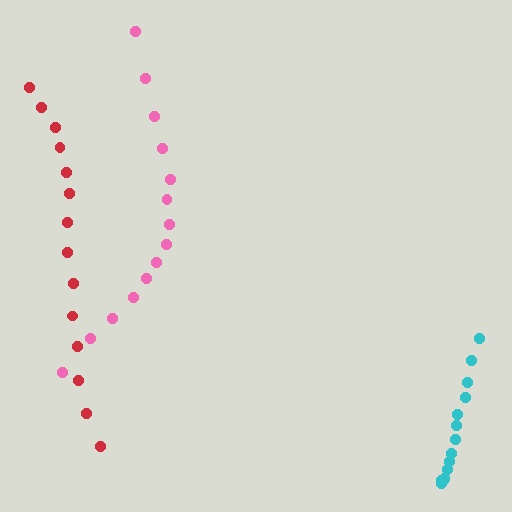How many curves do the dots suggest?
There are 3 distinct paths.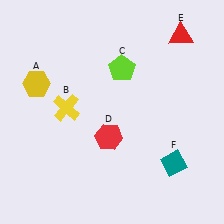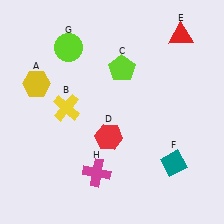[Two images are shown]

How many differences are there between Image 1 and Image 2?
There are 2 differences between the two images.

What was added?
A lime circle (G), a magenta cross (H) were added in Image 2.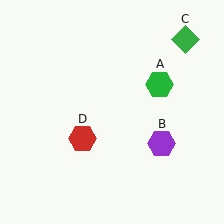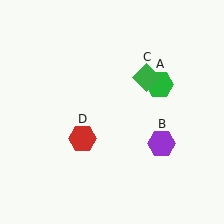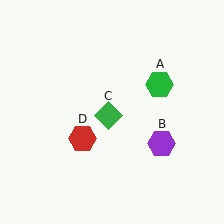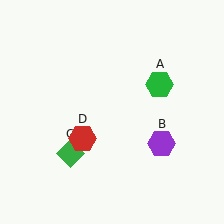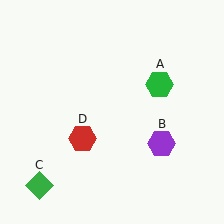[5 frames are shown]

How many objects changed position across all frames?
1 object changed position: green diamond (object C).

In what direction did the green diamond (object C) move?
The green diamond (object C) moved down and to the left.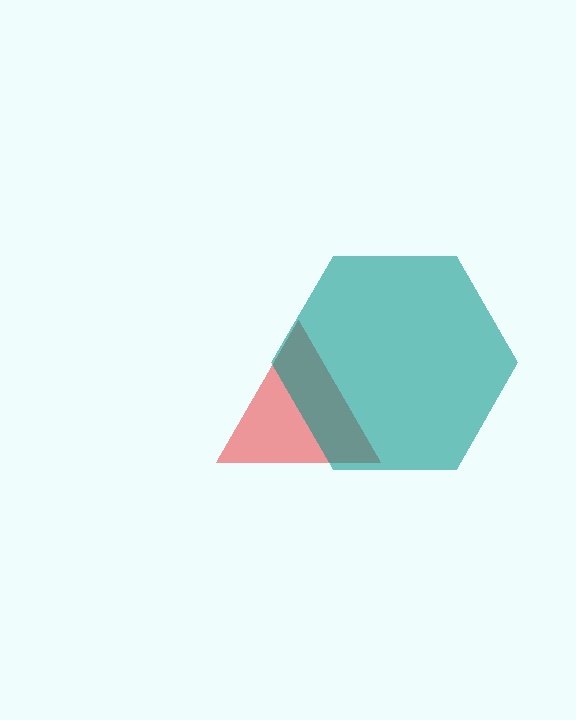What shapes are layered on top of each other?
The layered shapes are: a red triangle, a teal hexagon.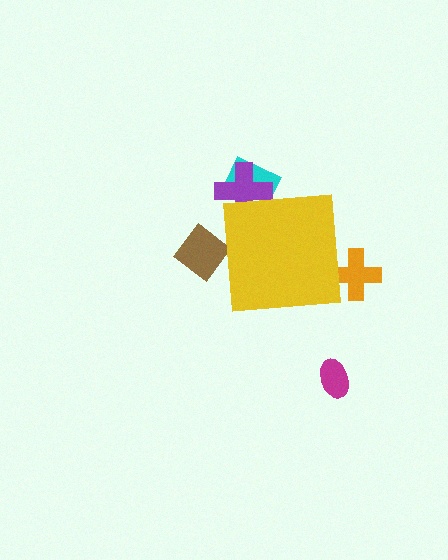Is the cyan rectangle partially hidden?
Yes, the cyan rectangle is partially hidden behind the yellow square.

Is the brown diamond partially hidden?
Yes, the brown diamond is partially hidden behind the yellow square.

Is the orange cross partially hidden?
Yes, the orange cross is partially hidden behind the yellow square.